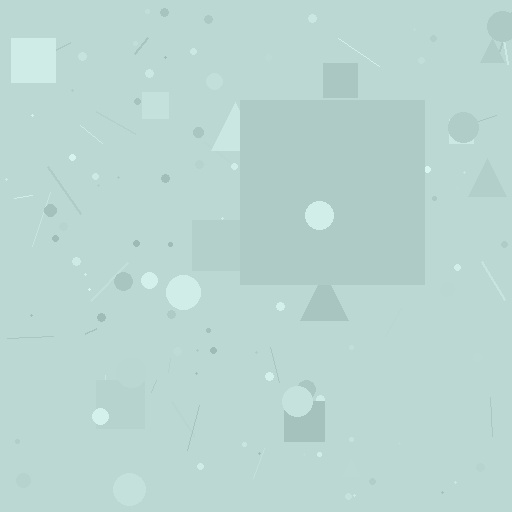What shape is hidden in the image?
A square is hidden in the image.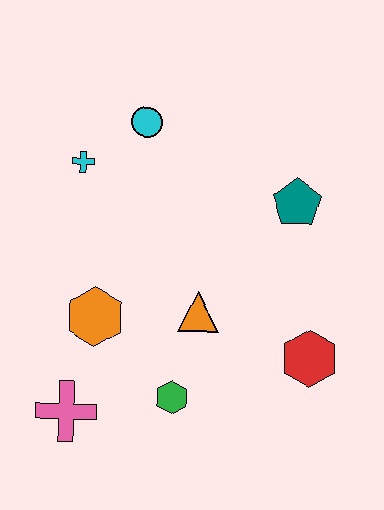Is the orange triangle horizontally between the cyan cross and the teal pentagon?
Yes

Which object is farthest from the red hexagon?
The cyan cross is farthest from the red hexagon.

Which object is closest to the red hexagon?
The orange triangle is closest to the red hexagon.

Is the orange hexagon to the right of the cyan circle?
No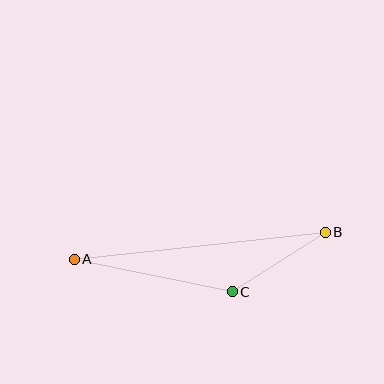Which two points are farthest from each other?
Points A and B are farthest from each other.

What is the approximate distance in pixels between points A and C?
The distance between A and C is approximately 161 pixels.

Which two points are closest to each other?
Points B and C are closest to each other.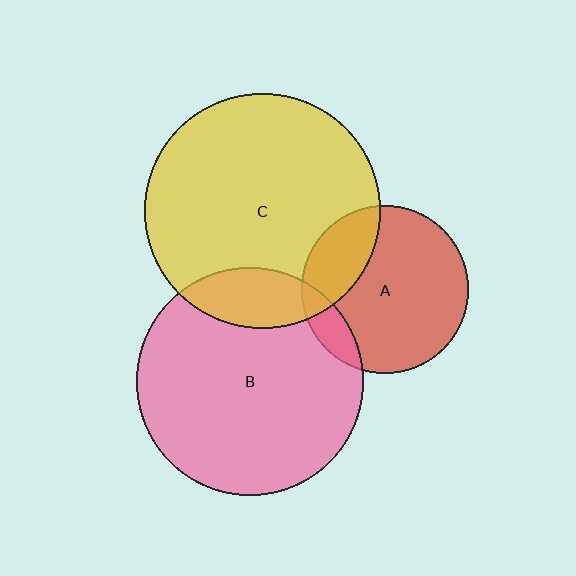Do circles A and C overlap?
Yes.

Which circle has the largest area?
Circle C (yellow).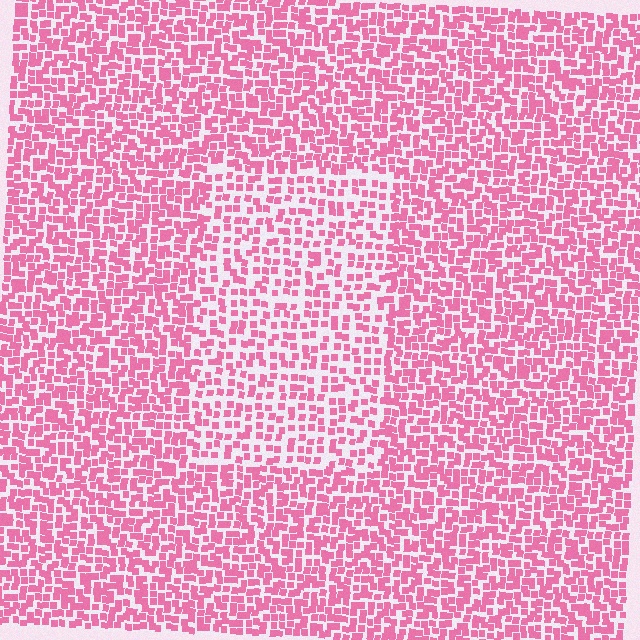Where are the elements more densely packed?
The elements are more densely packed outside the rectangle boundary.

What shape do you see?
I see a rectangle.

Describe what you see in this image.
The image contains small pink elements arranged at two different densities. A rectangle-shaped region is visible where the elements are less densely packed than the surrounding area.